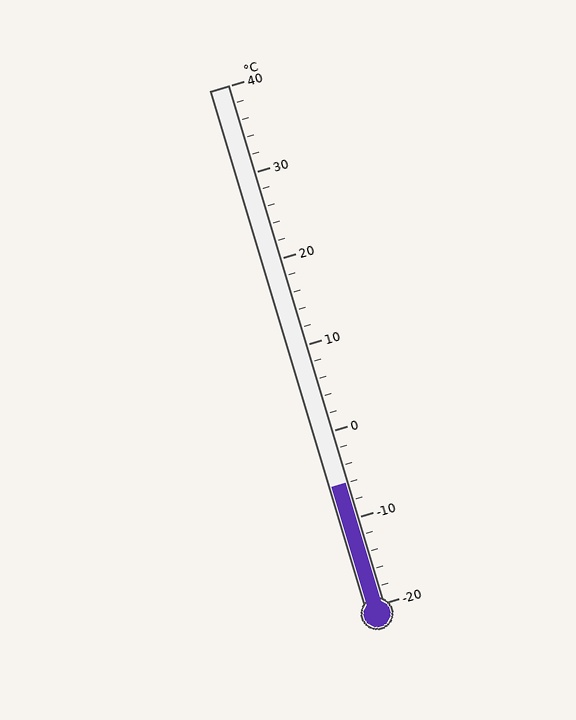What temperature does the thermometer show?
The thermometer shows approximately -6°C.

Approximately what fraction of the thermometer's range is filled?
The thermometer is filled to approximately 25% of its range.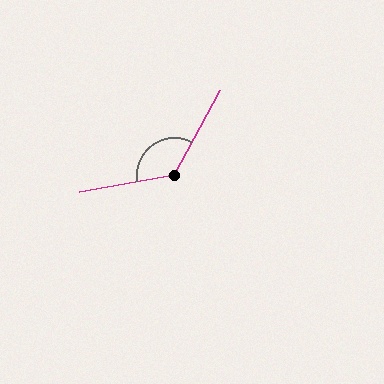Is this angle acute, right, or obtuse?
It is obtuse.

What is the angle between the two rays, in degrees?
Approximately 129 degrees.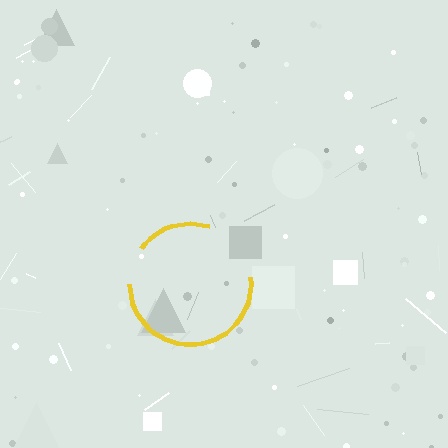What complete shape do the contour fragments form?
The contour fragments form a circle.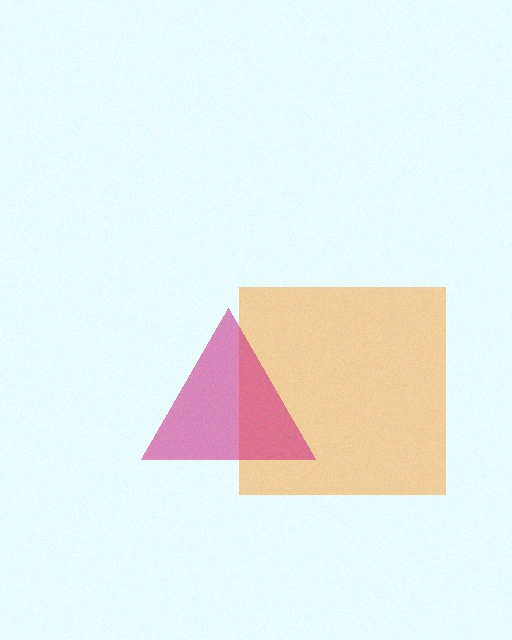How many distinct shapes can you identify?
There are 2 distinct shapes: an orange square, a magenta triangle.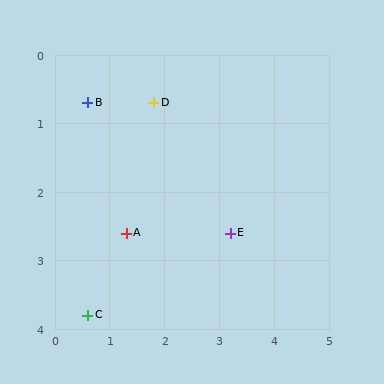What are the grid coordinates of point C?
Point C is at approximately (0.6, 3.8).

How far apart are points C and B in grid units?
Points C and B are about 3.1 grid units apart.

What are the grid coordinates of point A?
Point A is at approximately (1.3, 2.6).